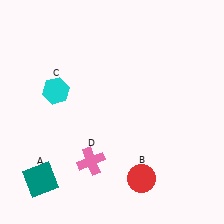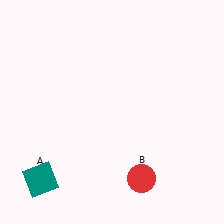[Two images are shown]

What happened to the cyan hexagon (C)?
The cyan hexagon (C) was removed in Image 2. It was in the top-left area of Image 1.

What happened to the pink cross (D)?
The pink cross (D) was removed in Image 2. It was in the bottom-left area of Image 1.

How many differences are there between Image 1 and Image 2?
There are 2 differences between the two images.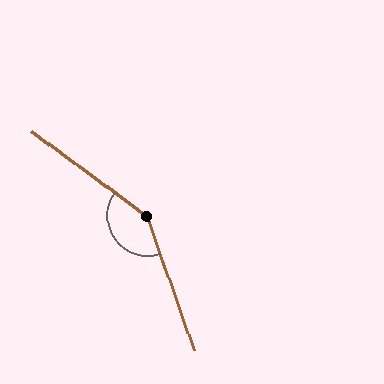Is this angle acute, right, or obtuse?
It is obtuse.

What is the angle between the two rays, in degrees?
Approximately 146 degrees.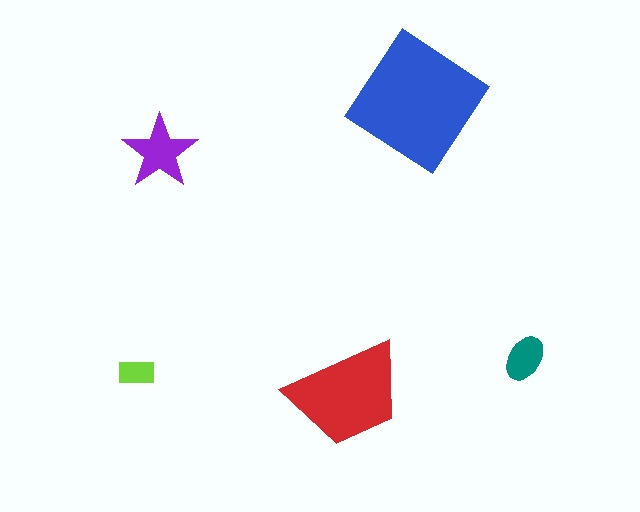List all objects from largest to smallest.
The blue diamond, the red trapezoid, the purple star, the teal ellipse, the lime rectangle.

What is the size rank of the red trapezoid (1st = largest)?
2nd.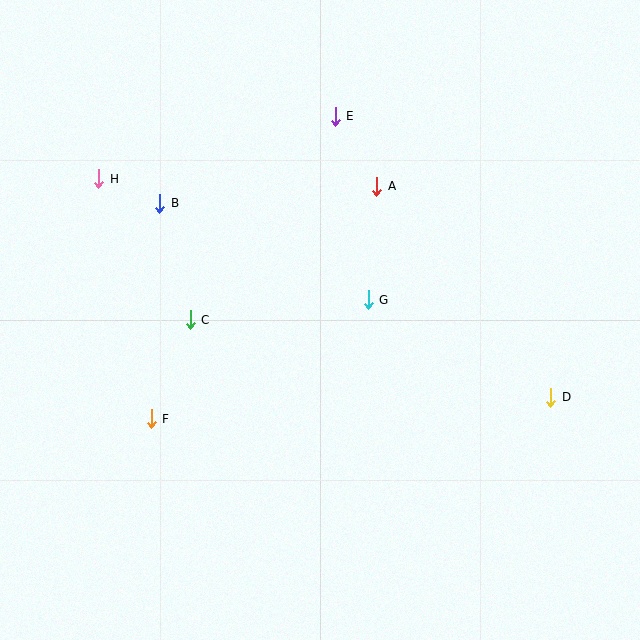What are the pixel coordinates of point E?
Point E is at (335, 116).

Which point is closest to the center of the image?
Point G at (368, 300) is closest to the center.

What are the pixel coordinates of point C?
Point C is at (190, 320).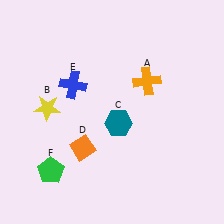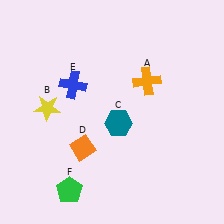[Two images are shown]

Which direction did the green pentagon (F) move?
The green pentagon (F) moved down.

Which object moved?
The green pentagon (F) moved down.